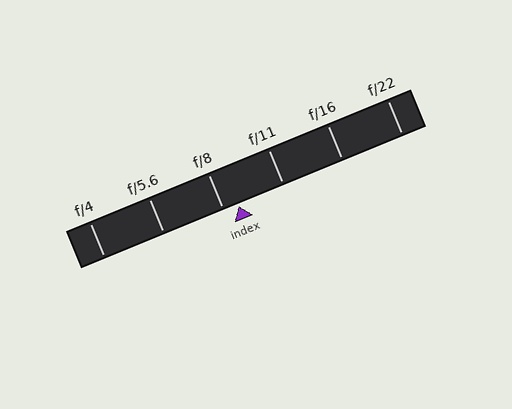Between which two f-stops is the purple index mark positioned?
The index mark is between f/8 and f/11.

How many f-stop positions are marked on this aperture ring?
There are 6 f-stop positions marked.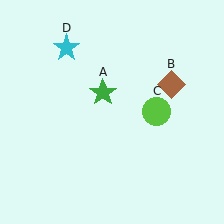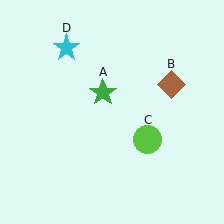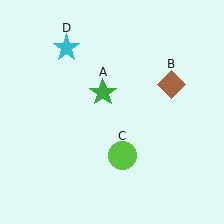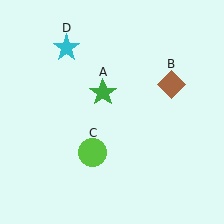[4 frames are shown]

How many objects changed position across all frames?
1 object changed position: lime circle (object C).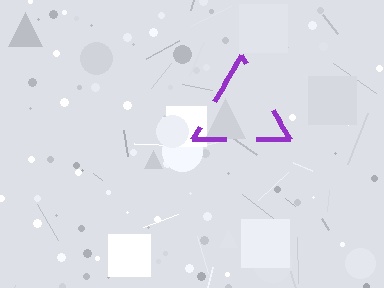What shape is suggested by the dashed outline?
The dashed outline suggests a triangle.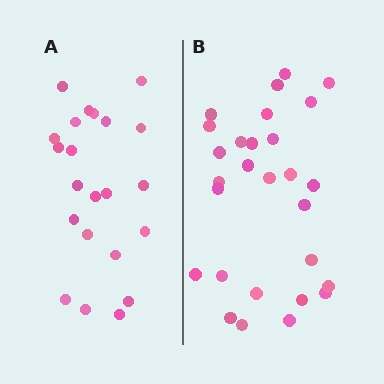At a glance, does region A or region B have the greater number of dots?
Region B (the right region) has more dots.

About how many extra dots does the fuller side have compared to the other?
Region B has about 6 more dots than region A.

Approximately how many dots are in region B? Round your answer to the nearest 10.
About 30 dots. (The exact count is 28, which rounds to 30.)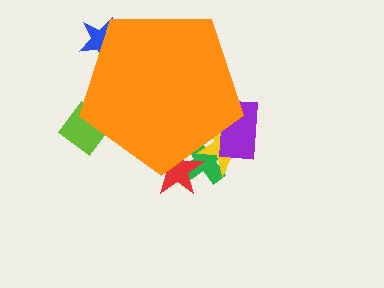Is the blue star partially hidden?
Yes, the blue star is partially hidden behind the orange pentagon.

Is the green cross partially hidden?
Yes, the green cross is partially hidden behind the orange pentagon.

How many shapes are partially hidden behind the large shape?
6 shapes are partially hidden.